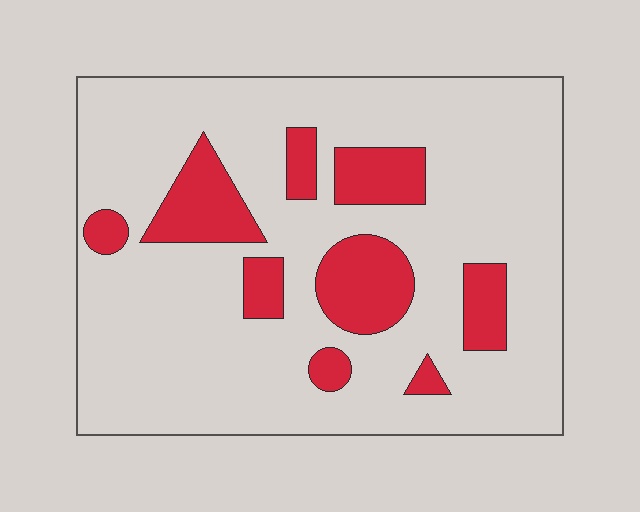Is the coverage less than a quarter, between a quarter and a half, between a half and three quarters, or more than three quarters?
Less than a quarter.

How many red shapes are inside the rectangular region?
9.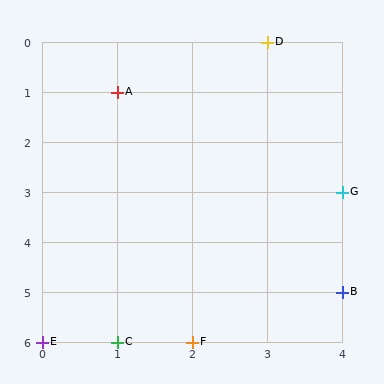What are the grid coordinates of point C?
Point C is at grid coordinates (1, 6).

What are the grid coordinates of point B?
Point B is at grid coordinates (4, 5).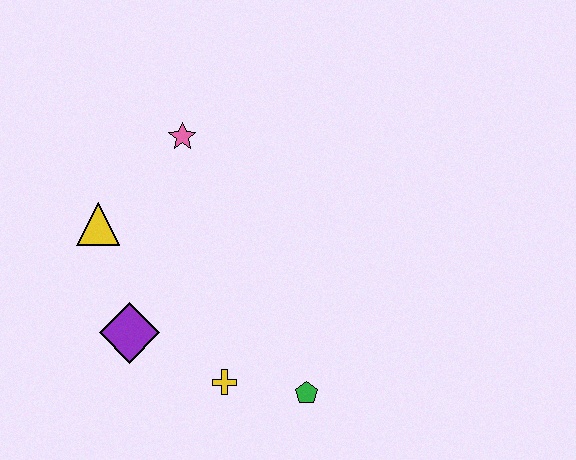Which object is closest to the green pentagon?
The yellow cross is closest to the green pentagon.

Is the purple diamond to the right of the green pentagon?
No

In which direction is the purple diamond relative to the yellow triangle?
The purple diamond is below the yellow triangle.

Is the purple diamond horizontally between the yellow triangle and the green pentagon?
Yes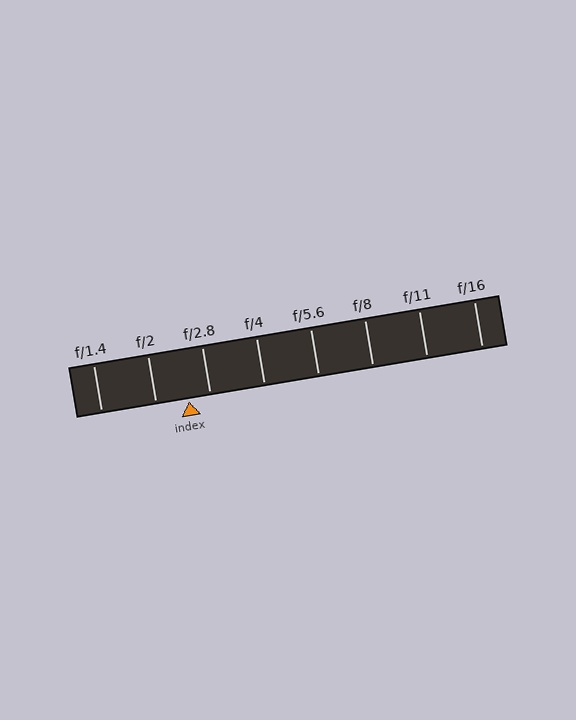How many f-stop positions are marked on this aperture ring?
There are 8 f-stop positions marked.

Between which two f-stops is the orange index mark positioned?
The index mark is between f/2 and f/2.8.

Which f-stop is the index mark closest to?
The index mark is closest to f/2.8.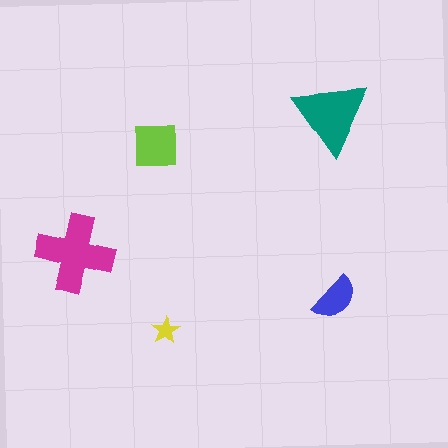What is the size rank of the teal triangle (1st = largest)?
2nd.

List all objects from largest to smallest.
The magenta cross, the teal triangle, the lime square, the blue semicircle, the yellow star.